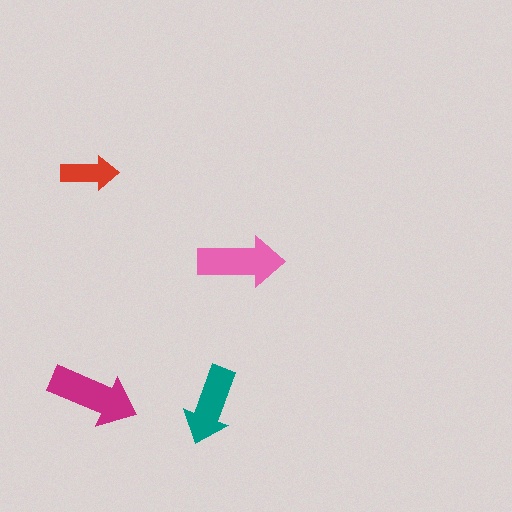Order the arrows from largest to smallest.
the magenta one, the pink one, the teal one, the red one.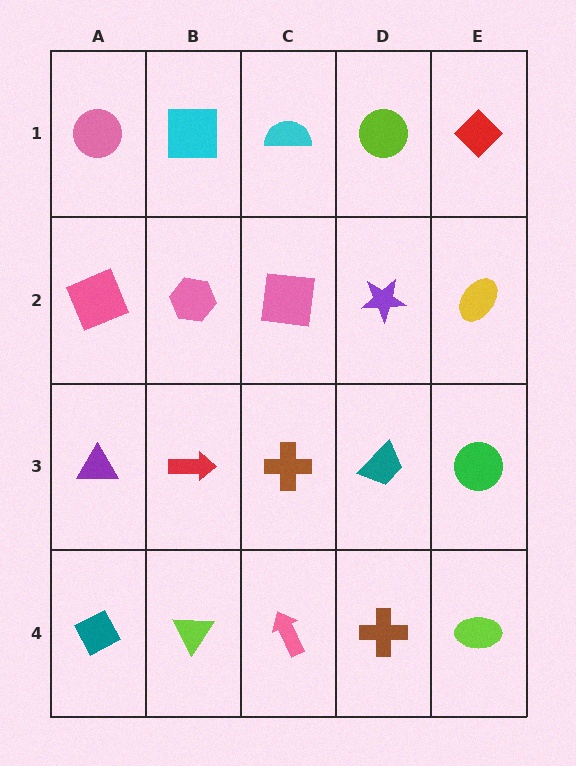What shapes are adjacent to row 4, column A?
A purple triangle (row 3, column A), a lime triangle (row 4, column B).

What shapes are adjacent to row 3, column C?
A pink square (row 2, column C), a pink arrow (row 4, column C), a red arrow (row 3, column B), a teal trapezoid (row 3, column D).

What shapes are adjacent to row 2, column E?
A red diamond (row 1, column E), a green circle (row 3, column E), a purple star (row 2, column D).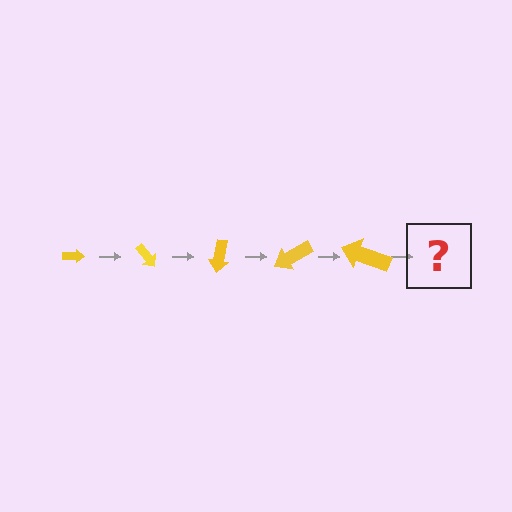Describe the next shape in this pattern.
It should be an arrow, larger than the previous one and rotated 250 degrees from the start.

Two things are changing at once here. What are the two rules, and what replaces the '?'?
The two rules are that the arrow grows larger each step and it rotates 50 degrees each step. The '?' should be an arrow, larger than the previous one and rotated 250 degrees from the start.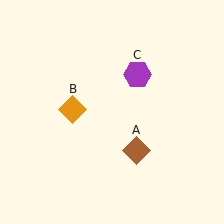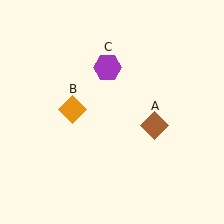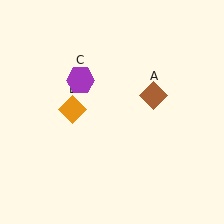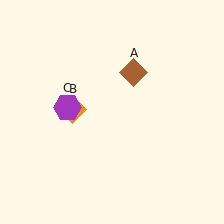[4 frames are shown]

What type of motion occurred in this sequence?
The brown diamond (object A), purple hexagon (object C) rotated counterclockwise around the center of the scene.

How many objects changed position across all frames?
2 objects changed position: brown diamond (object A), purple hexagon (object C).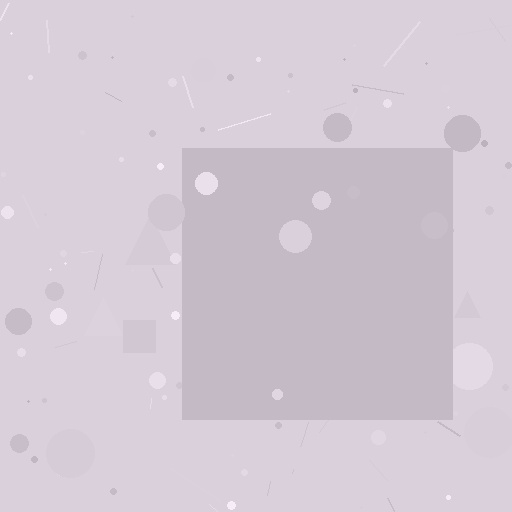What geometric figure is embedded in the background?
A square is embedded in the background.